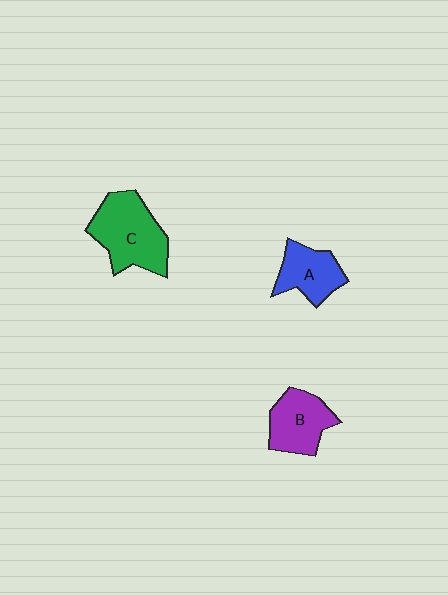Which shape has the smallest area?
Shape A (blue).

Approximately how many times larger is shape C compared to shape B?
Approximately 1.4 times.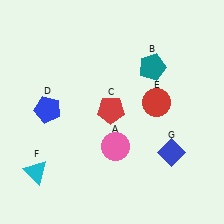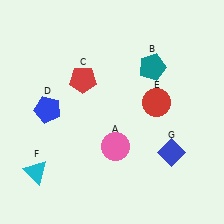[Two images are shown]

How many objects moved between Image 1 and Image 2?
1 object moved between the two images.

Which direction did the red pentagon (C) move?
The red pentagon (C) moved up.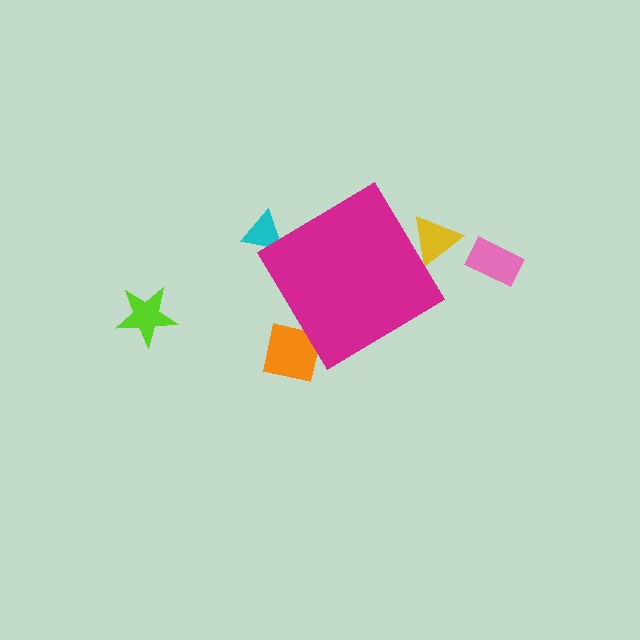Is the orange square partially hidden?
Yes, the orange square is partially hidden behind the magenta diamond.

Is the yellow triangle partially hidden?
Yes, the yellow triangle is partially hidden behind the magenta diamond.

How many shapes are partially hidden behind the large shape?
3 shapes are partially hidden.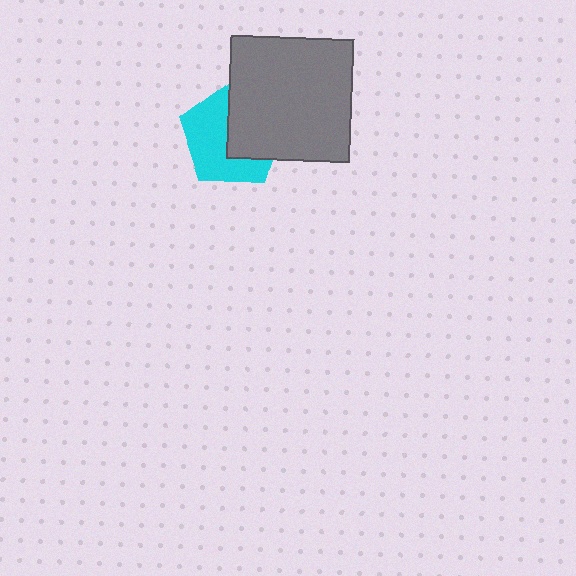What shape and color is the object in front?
The object in front is a gray square.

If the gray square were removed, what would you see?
You would see the complete cyan pentagon.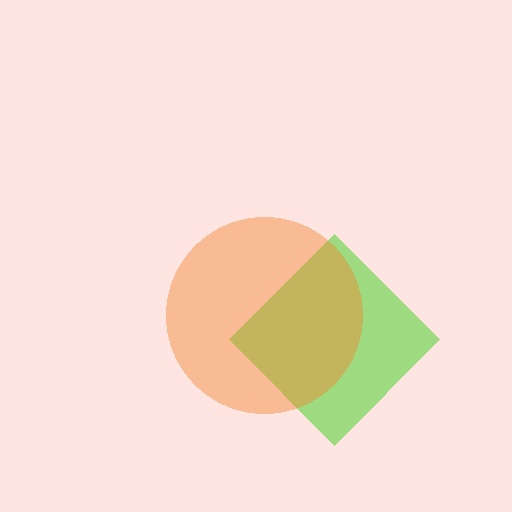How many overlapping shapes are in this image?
There are 2 overlapping shapes in the image.